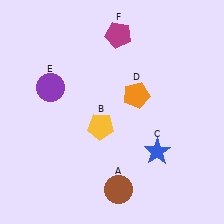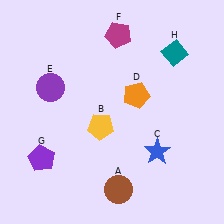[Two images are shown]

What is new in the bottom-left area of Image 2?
A purple pentagon (G) was added in the bottom-left area of Image 2.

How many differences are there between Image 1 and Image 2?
There are 2 differences between the two images.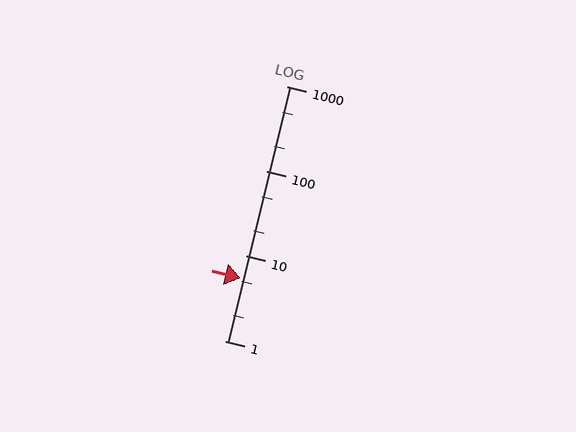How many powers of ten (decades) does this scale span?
The scale spans 3 decades, from 1 to 1000.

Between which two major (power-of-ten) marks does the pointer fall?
The pointer is between 1 and 10.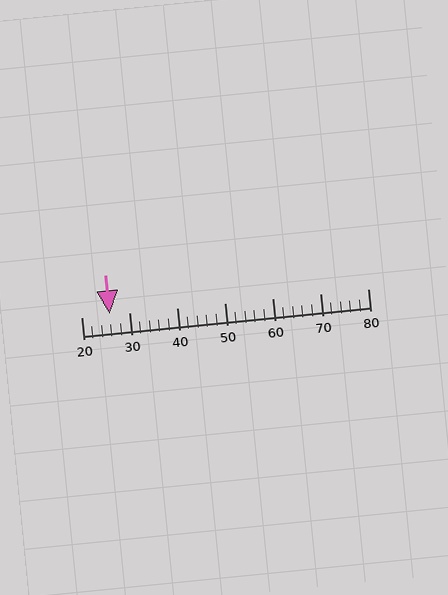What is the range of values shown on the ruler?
The ruler shows values from 20 to 80.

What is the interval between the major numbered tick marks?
The major tick marks are spaced 10 units apart.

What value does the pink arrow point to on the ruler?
The pink arrow points to approximately 26.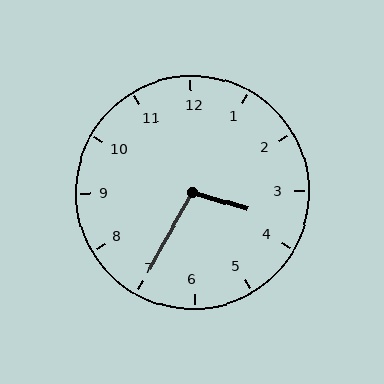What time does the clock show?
3:35.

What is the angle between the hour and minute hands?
Approximately 102 degrees.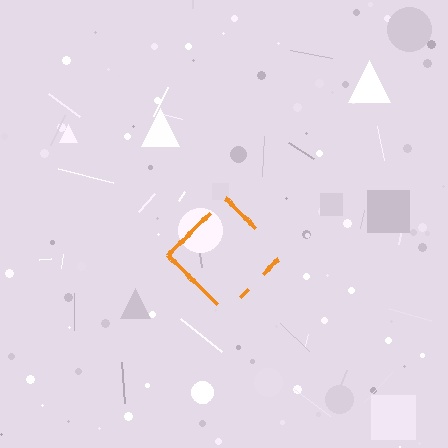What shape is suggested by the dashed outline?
The dashed outline suggests a diamond.